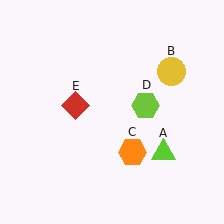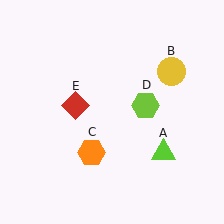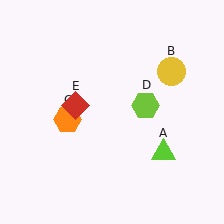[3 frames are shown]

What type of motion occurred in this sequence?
The orange hexagon (object C) rotated clockwise around the center of the scene.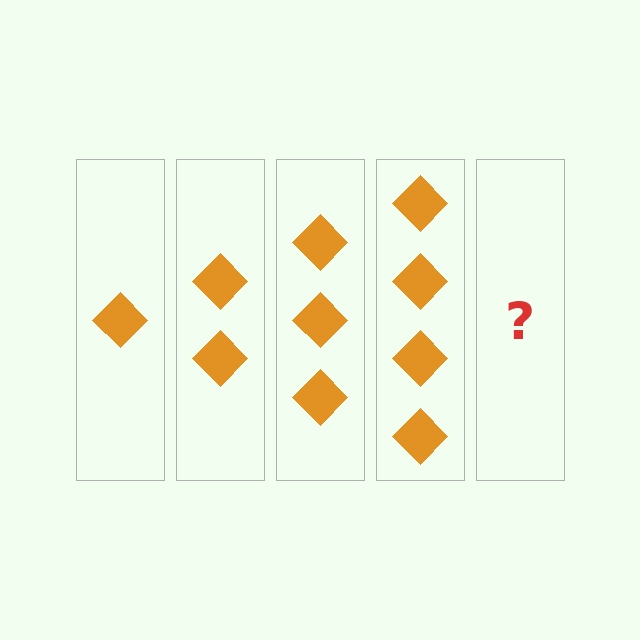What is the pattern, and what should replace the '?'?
The pattern is that each step adds one more diamond. The '?' should be 5 diamonds.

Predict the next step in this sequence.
The next step is 5 diamonds.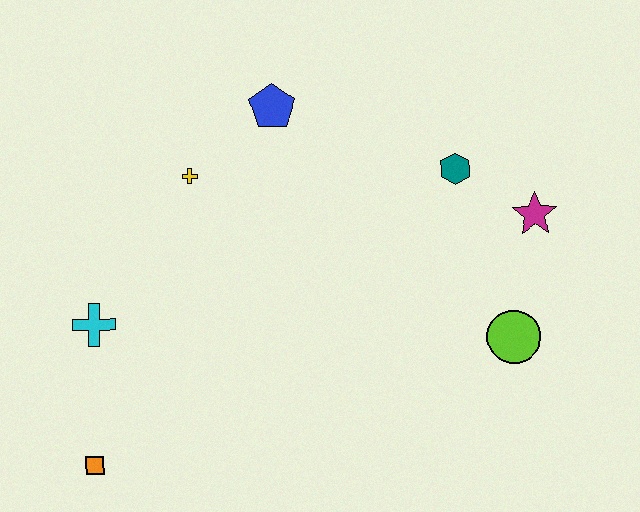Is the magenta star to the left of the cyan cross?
No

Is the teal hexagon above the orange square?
Yes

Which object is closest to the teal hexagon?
The magenta star is closest to the teal hexagon.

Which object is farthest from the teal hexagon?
The orange square is farthest from the teal hexagon.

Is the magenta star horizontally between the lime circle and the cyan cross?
No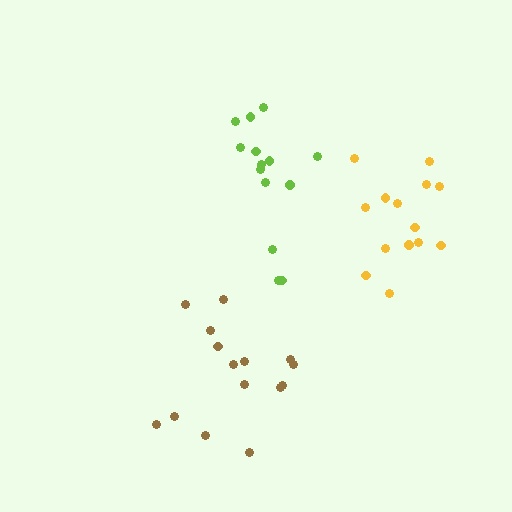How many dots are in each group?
Group 1: 15 dots, Group 2: 14 dots, Group 3: 14 dots (43 total).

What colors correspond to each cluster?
The clusters are colored: brown, yellow, lime.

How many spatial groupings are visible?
There are 3 spatial groupings.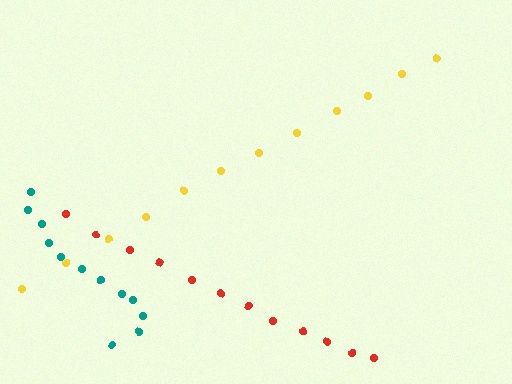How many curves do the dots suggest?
There are 3 distinct paths.